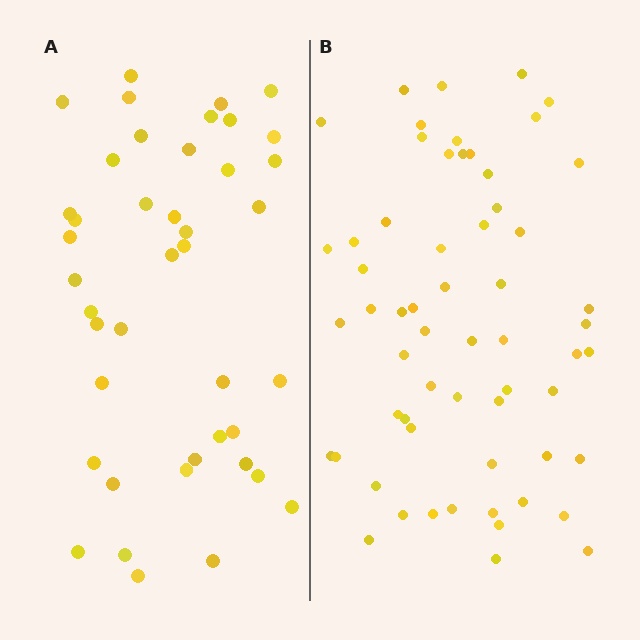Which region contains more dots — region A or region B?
Region B (the right region) has more dots.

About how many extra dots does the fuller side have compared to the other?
Region B has approximately 20 more dots than region A.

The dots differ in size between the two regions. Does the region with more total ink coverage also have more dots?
No. Region A has more total ink coverage because its dots are larger, but region B actually contains more individual dots. Total area can be misleading — the number of items is what matters here.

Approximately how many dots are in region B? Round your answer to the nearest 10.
About 60 dots.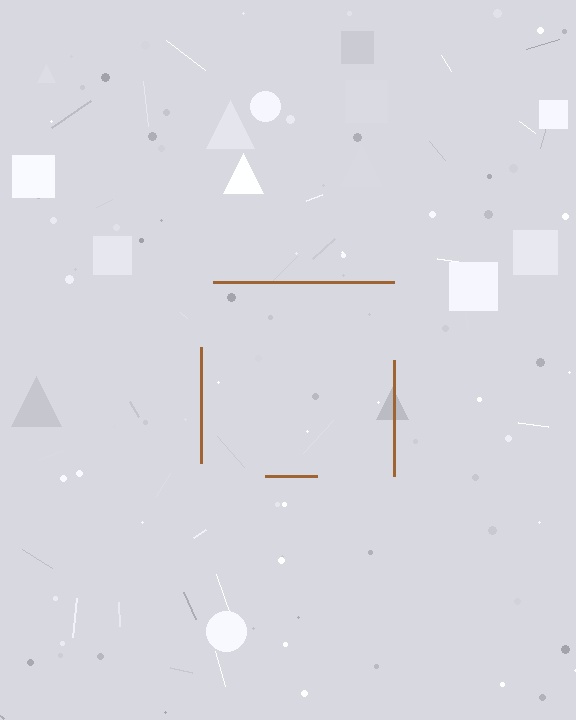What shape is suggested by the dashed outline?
The dashed outline suggests a square.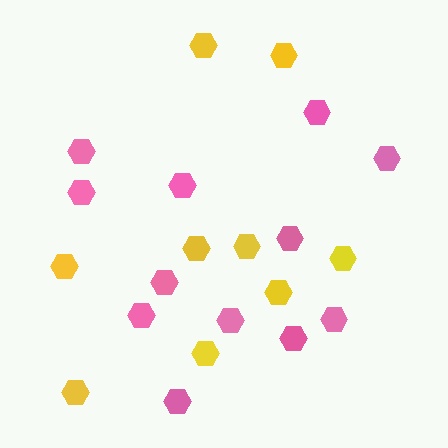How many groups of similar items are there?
There are 2 groups: one group of yellow hexagons (9) and one group of pink hexagons (12).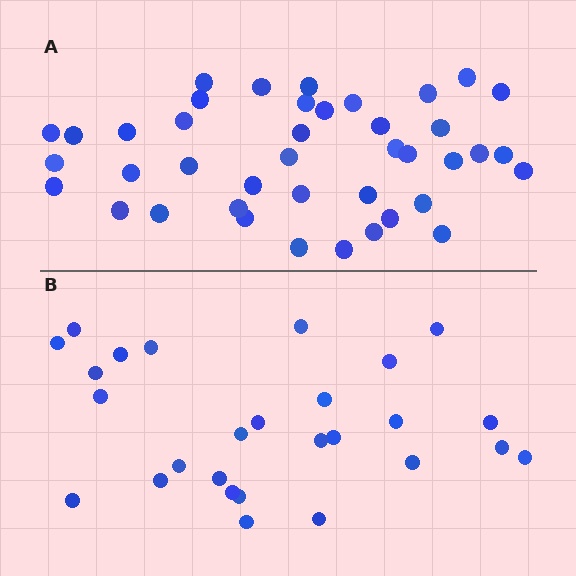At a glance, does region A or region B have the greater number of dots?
Region A (the top region) has more dots.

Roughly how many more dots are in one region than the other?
Region A has approximately 15 more dots than region B.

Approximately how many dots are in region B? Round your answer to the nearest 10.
About 30 dots. (The exact count is 27, which rounds to 30.)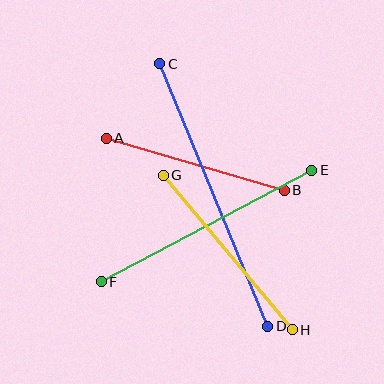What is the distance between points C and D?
The distance is approximately 284 pixels.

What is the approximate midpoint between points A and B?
The midpoint is at approximately (195, 164) pixels.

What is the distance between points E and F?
The distance is approximately 238 pixels.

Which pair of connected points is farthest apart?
Points C and D are farthest apart.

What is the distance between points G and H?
The distance is approximately 201 pixels.